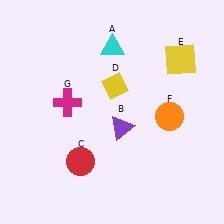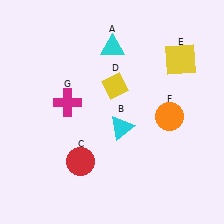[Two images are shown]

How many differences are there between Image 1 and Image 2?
There is 1 difference between the two images.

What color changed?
The triangle (B) changed from purple in Image 1 to cyan in Image 2.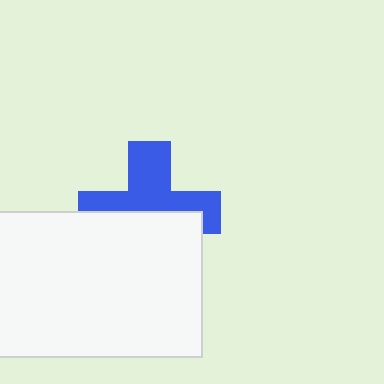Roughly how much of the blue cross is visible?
About half of it is visible (roughly 52%).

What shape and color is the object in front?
The object in front is a white rectangle.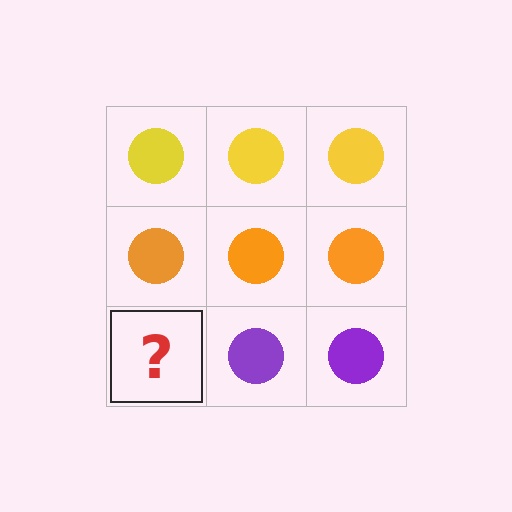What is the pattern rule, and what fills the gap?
The rule is that each row has a consistent color. The gap should be filled with a purple circle.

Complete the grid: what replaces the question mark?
The question mark should be replaced with a purple circle.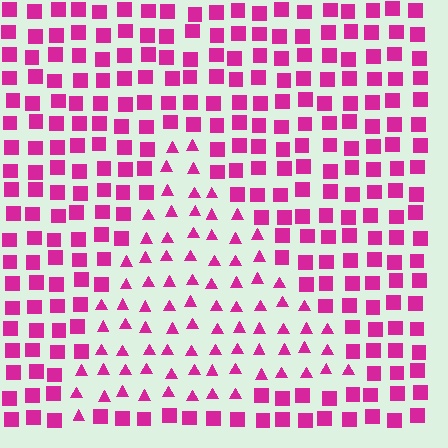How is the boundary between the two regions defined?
The boundary is defined by a change in element shape: triangles inside vs. squares outside. All elements share the same color and spacing.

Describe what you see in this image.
The image is filled with small magenta elements arranged in a uniform grid. A triangle-shaped region contains triangles, while the surrounding area contains squares. The boundary is defined purely by the change in element shape.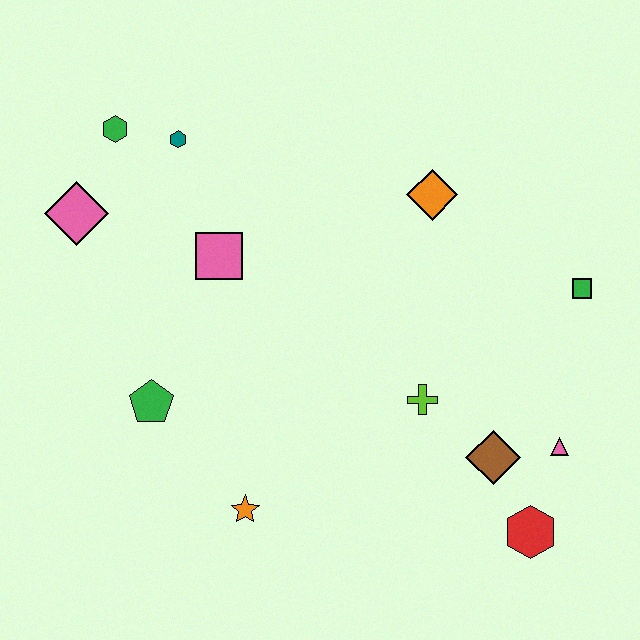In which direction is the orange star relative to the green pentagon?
The orange star is below the green pentagon.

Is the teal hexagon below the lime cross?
No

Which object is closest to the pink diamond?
The green hexagon is closest to the pink diamond.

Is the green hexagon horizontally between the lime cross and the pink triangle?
No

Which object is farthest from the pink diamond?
The red hexagon is farthest from the pink diamond.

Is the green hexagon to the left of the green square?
Yes